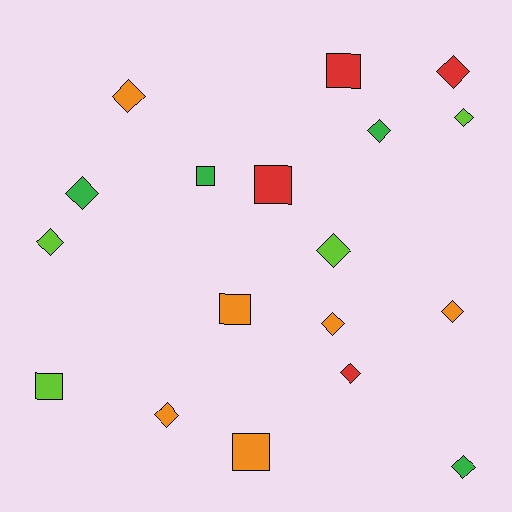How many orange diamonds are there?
There are 4 orange diamonds.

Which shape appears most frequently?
Diamond, with 12 objects.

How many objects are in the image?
There are 18 objects.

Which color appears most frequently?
Orange, with 6 objects.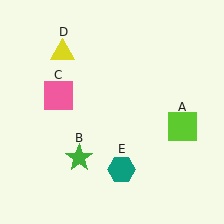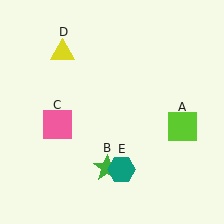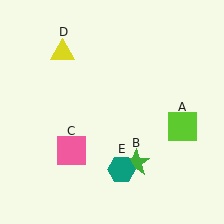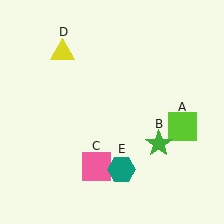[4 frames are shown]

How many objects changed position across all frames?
2 objects changed position: green star (object B), pink square (object C).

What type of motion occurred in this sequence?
The green star (object B), pink square (object C) rotated counterclockwise around the center of the scene.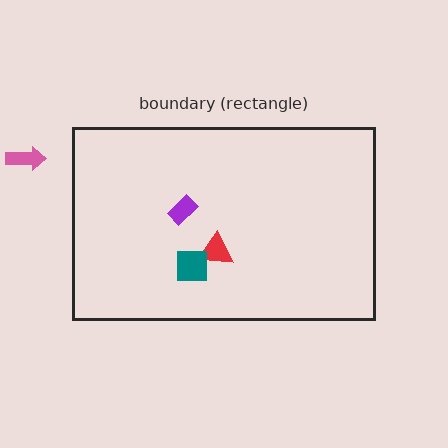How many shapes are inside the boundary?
3 inside, 1 outside.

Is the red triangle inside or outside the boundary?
Inside.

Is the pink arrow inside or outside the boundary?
Outside.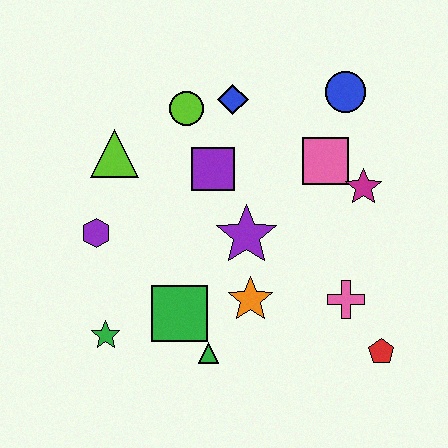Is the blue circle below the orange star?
No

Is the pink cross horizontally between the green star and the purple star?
No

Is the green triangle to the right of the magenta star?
No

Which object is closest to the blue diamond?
The lime circle is closest to the blue diamond.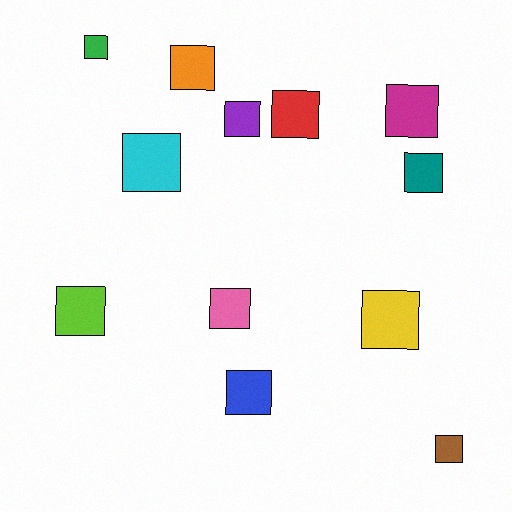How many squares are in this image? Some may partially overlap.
There are 12 squares.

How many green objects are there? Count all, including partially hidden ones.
There is 1 green object.